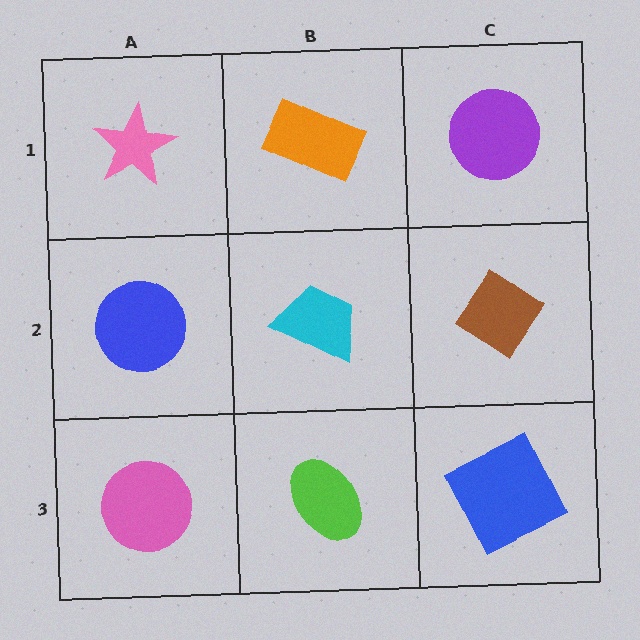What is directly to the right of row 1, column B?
A purple circle.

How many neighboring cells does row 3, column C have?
2.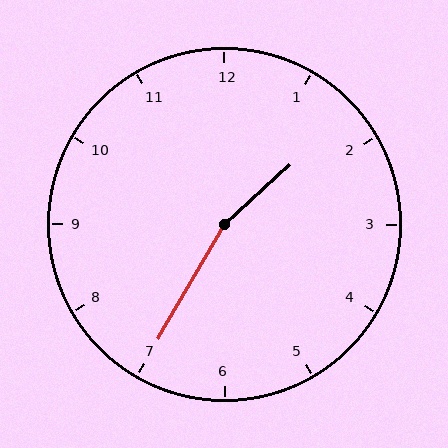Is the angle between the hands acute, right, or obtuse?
It is obtuse.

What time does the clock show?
1:35.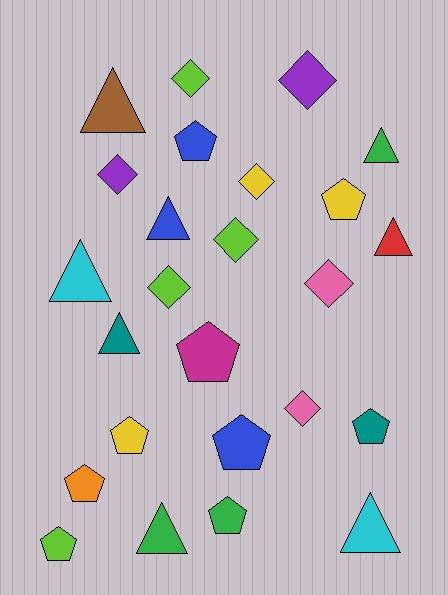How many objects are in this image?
There are 25 objects.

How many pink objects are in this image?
There are 2 pink objects.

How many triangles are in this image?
There are 8 triangles.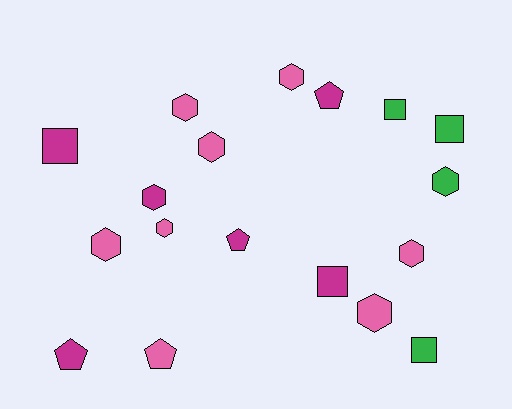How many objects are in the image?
There are 18 objects.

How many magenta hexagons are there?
There is 1 magenta hexagon.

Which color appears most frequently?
Pink, with 8 objects.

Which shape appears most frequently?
Hexagon, with 9 objects.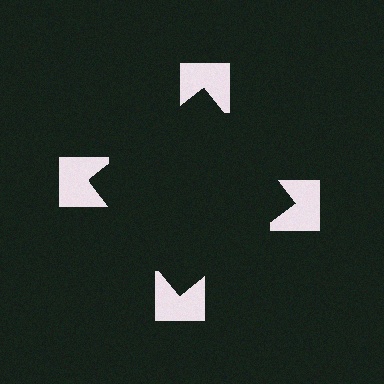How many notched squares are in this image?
There are 4 — one at each vertex of the illusory square.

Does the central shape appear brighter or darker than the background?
It typically appears slightly darker than the background, even though no actual brightness change is drawn.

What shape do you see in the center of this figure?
An illusory square — its edges are inferred from the aligned wedge cuts in the notched squares, not physically drawn.